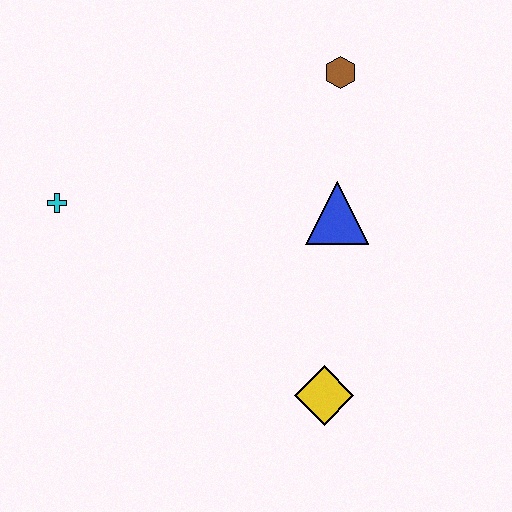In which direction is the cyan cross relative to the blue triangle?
The cyan cross is to the left of the blue triangle.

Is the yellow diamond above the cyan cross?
No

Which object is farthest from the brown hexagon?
The yellow diamond is farthest from the brown hexagon.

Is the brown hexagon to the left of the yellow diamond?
No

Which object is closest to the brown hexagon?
The blue triangle is closest to the brown hexagon.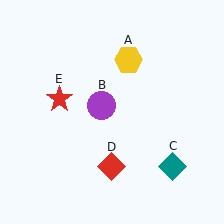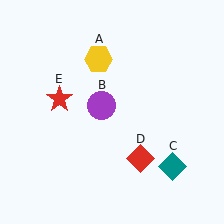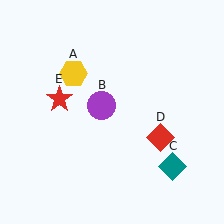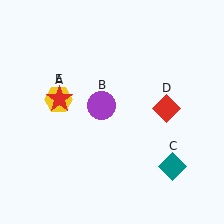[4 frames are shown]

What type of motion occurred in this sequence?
The yellow hexagon (object A), red diamond (object D) rotated counterclockwise around the center of the scene.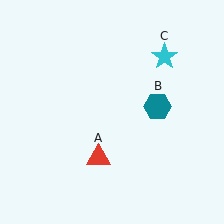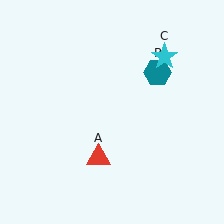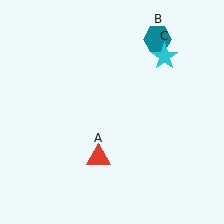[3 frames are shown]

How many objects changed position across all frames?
1 object changed position: teal hexagon (object B).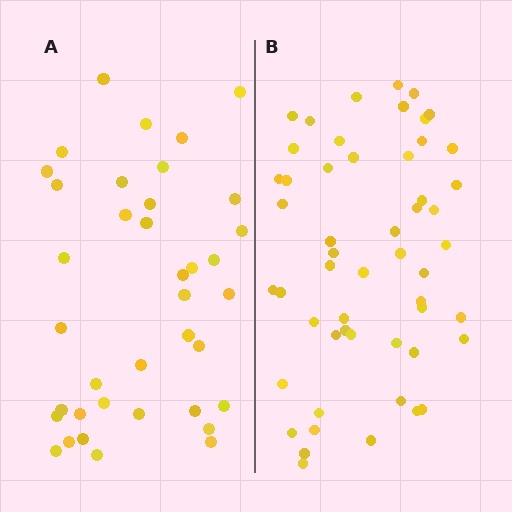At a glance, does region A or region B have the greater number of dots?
Region B (the right region) has more dots.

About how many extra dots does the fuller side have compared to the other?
Region B has approximately 15 more dots than region A.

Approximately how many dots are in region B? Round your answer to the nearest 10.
About 50 dots. (The exact count is 53, which rounds to 50.)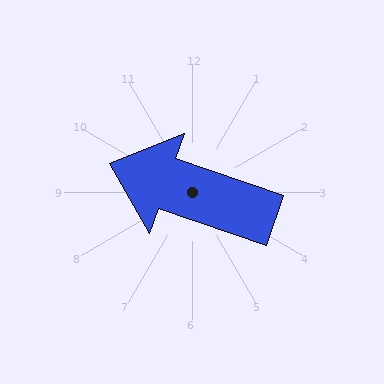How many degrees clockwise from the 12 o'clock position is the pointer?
Approximately 289 degrees.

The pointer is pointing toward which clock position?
Roughly 10 o'clock.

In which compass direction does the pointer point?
West.